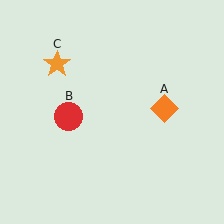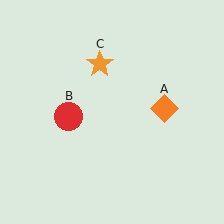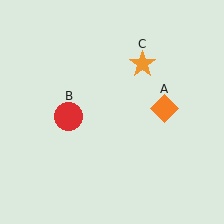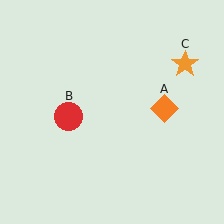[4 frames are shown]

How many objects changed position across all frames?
1 object changed position: orange star (object C).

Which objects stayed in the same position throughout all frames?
Orange diamond (object A) and red circle (object B) remained stationary.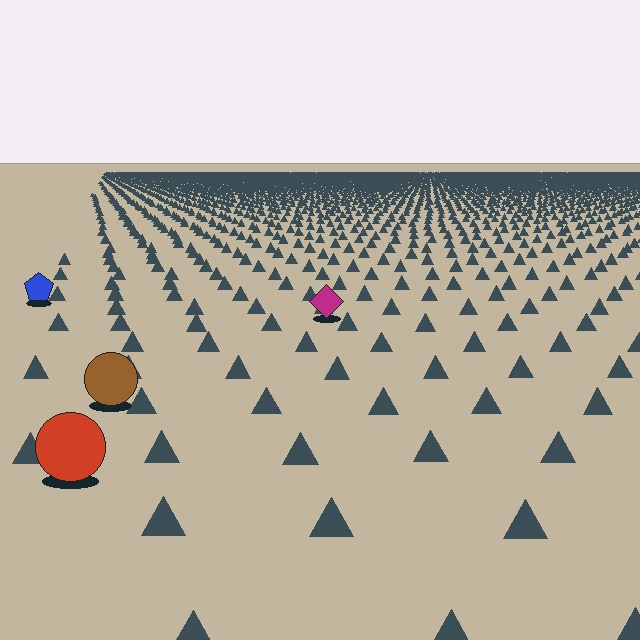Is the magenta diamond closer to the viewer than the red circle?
No. The red circle is closer — you can tell from the texture gradient: the ground texture is coarser near it.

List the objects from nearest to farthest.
From nearest to farthest: the red circle, the brown circle, the magenta diamond, the blue pentagon.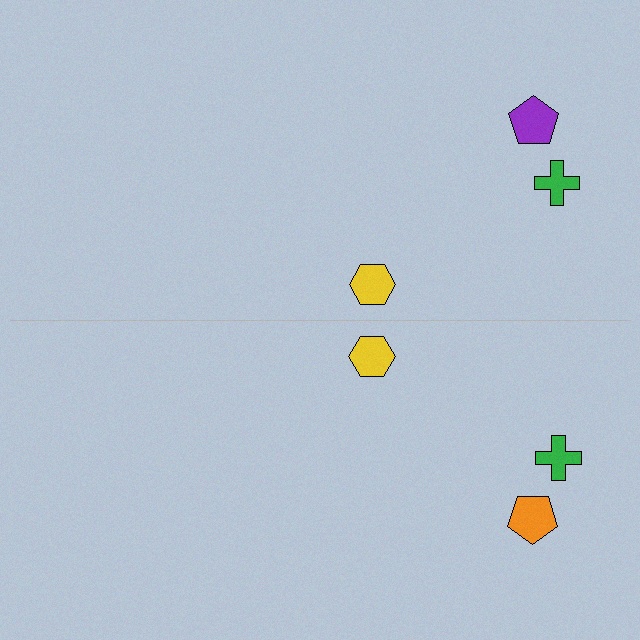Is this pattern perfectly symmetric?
No, the pattern is not perfectly symmetric. The orange pentagon on the bottom side breaks the symmetry — its mirror counterpart is purple.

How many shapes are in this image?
There are 6 shapes in this image.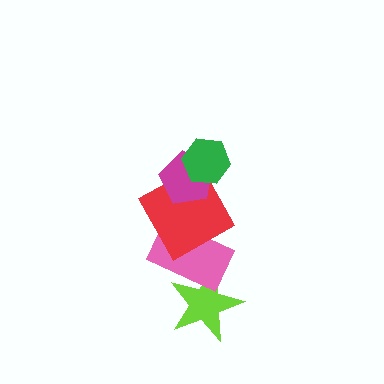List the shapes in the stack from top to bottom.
From top to bottom: the green hexagon, the magenta pentagon, the red square, the pink rectangle, the lime star.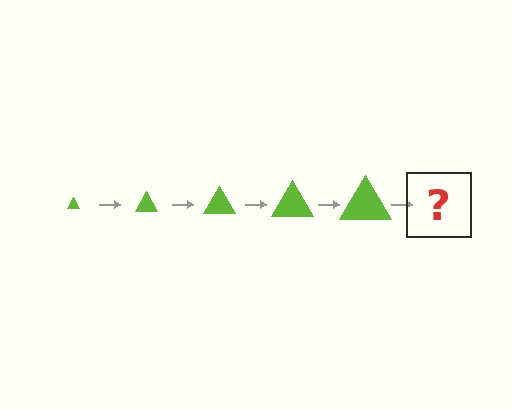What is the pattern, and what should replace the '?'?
The pattern is that the triangle gets progressively larger each step. The '?' should be a lime triangle, larger than the previous one.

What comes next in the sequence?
The next element should be a lime triangle, larger than the previous one.